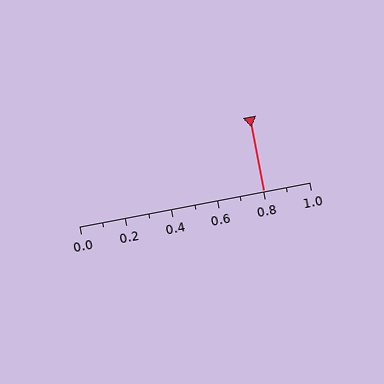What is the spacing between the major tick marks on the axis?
The major ticks are spaced 0.2 apart.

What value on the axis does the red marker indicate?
The marker indicates approximately 0.8.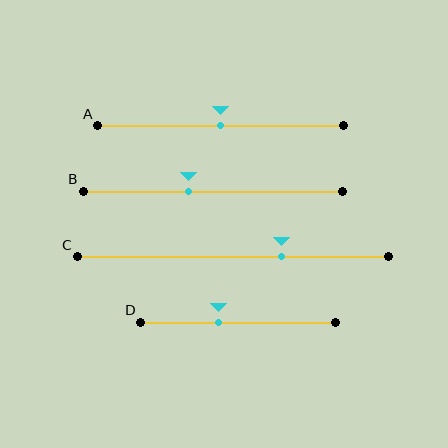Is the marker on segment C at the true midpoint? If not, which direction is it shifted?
No, the marker on segment C is shifted to the right by about 16% of the segment length.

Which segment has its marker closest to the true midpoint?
Segment A has its marker closest to the true midpoint.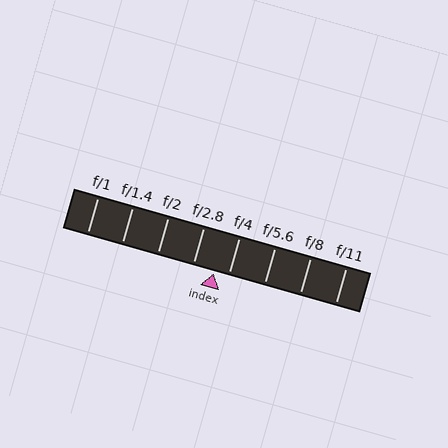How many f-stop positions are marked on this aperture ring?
There are 8 f-stop positions marked.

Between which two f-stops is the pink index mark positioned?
The index mark is between f/2.8 and f/4.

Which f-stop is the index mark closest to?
The index mark is closest to f/4.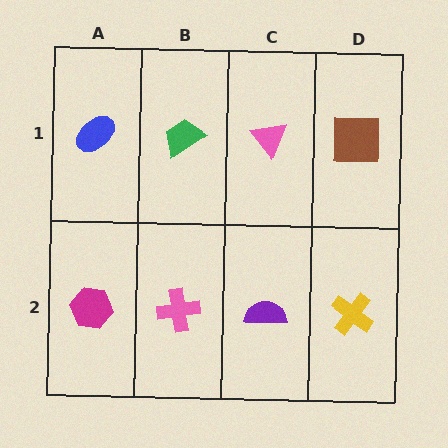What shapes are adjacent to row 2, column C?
A pink triangle (row 1, column C), a pink cross (row 2, column B), a yellow cross (row 2, column D).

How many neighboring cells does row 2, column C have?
3.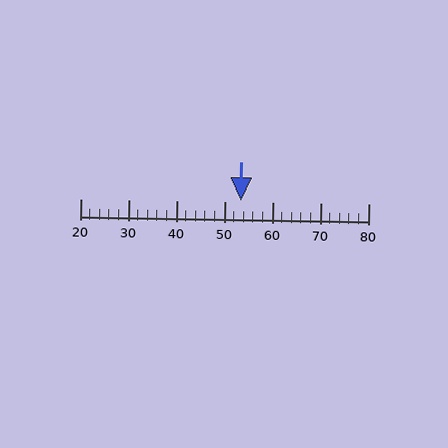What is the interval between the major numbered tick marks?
The major tick marks are spaced 10 units apart.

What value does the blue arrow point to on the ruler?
The blue arrow points to approximately 54.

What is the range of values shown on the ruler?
The ruler shows values from 20 to 80.